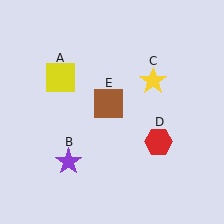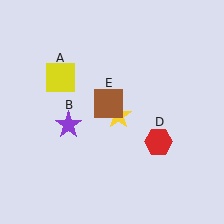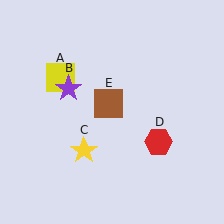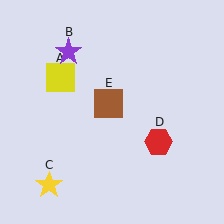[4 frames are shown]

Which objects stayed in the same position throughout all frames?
Yellow square (object A) and red hexagon (object D) and brown square (object E) remained stationary.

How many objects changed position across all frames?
2 objects changed position: purple star (object B), yellow star (object C).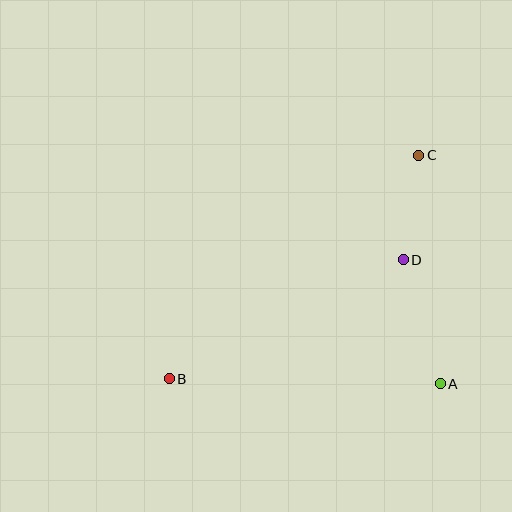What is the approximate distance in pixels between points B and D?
The distance between B and D is approximately 263 pixels.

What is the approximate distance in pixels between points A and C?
The distance between A and C is approximately 229 pixels.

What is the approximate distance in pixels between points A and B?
The distance between A and B is approximately 271 pixels.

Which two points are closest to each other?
Points C and D are closest to each other.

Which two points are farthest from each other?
Points B and C are farthest from each other.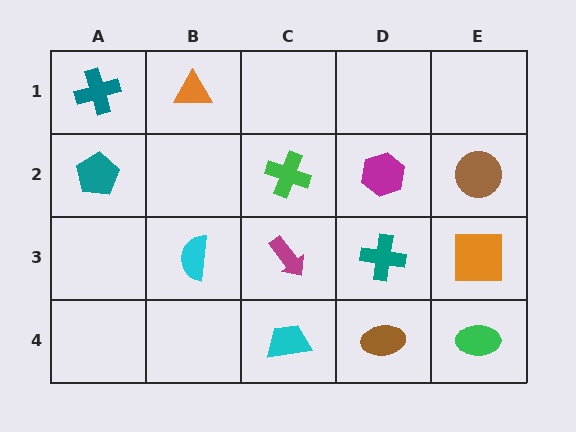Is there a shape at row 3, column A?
No, that cell is empty.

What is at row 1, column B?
An orange triangle.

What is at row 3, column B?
A cyan semicircle.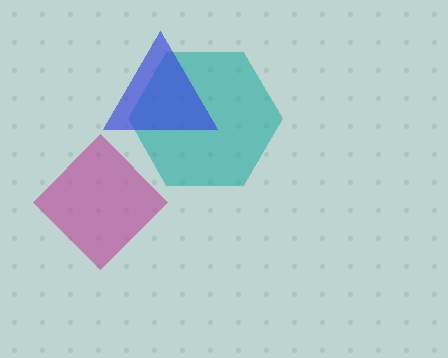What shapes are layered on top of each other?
The layered shapes are: a teal hexagon, a magenta diamond, a blue triangle.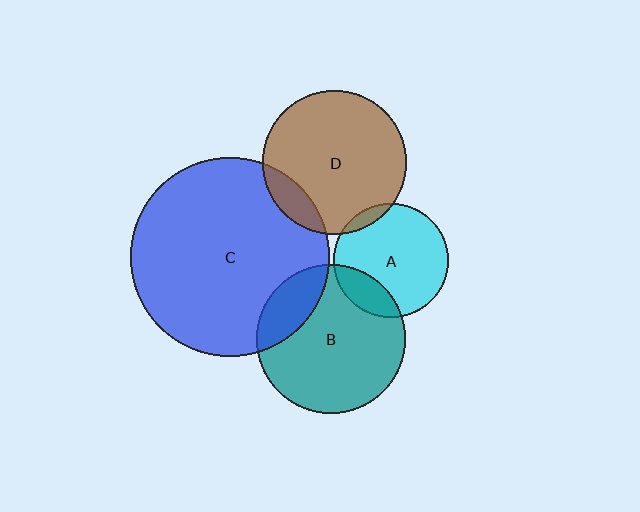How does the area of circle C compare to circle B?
Approximately 1.8 times.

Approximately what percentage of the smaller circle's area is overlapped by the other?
Approximately 10%.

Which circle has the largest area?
Circle C (blue).